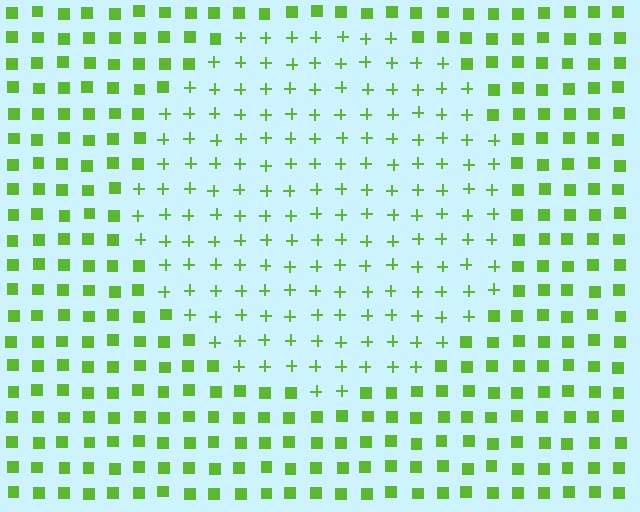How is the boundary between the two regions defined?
The boundary is defined by a change in element shape: plus signs inside vs. squares outside. All elements share the same color and spacing.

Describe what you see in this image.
The image is filled with small lime elements arranged in a uniform grid. A circle-shaped region contains plus signs, while the surrounding area contains squares. The boundary is defined purely by the change in element shape.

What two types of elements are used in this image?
The image uses plus signs inside the circle region and squares outside it.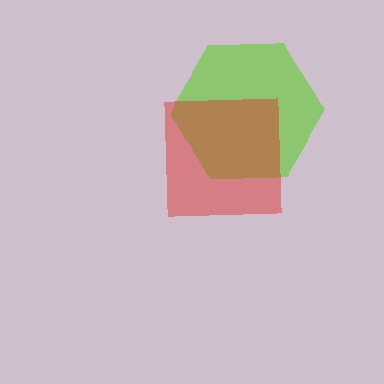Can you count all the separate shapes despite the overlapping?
Yes, there are 2 separate shapes.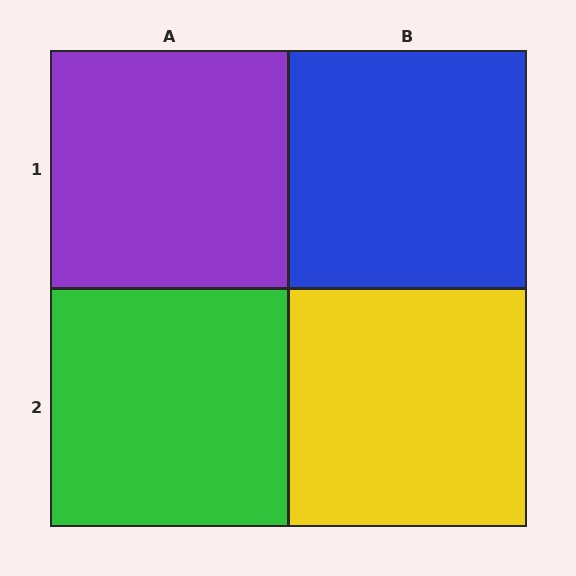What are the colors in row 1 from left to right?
Purple, blue.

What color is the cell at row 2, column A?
Green.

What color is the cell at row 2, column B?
Yellow.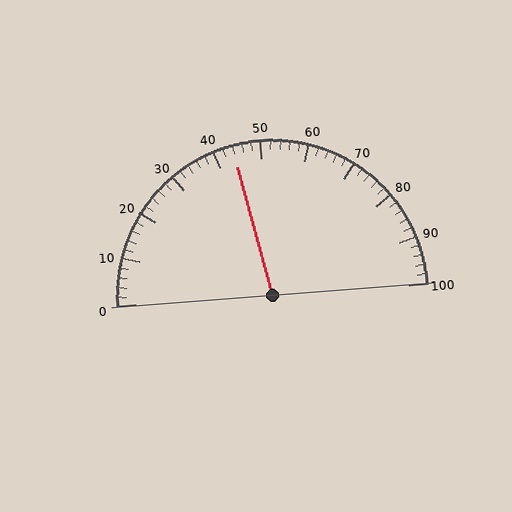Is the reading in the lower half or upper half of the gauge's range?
The reading is in the lower half of the range (0 to 100).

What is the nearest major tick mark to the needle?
The nearest major tick mark is 40.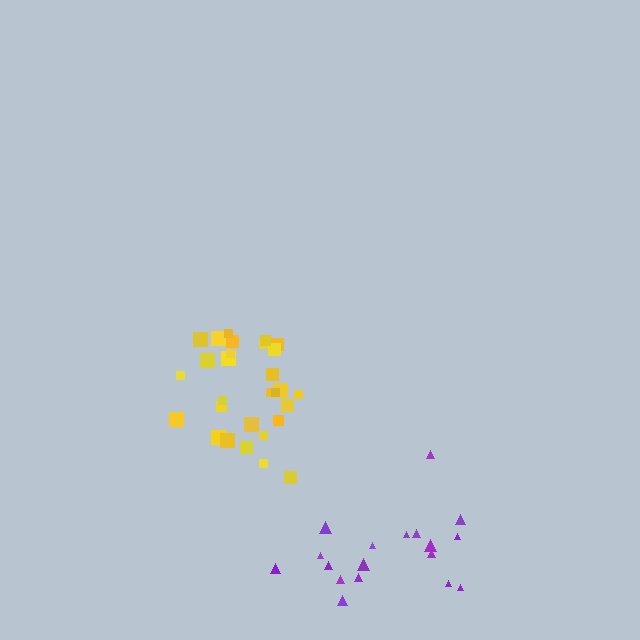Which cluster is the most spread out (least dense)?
Purple.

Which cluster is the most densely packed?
Yellow.